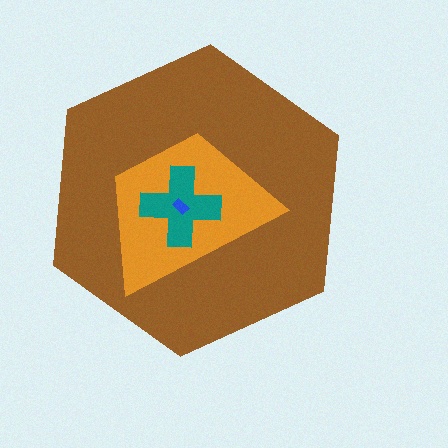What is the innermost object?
The blue rectangle.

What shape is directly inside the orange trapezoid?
The teal cross.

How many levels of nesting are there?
4.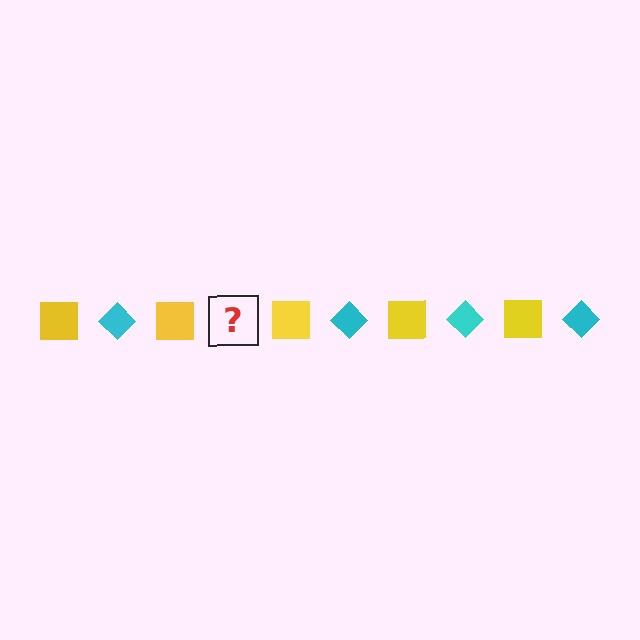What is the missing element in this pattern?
The missing element is a cyan diamond.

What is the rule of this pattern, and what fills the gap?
The rule is that the pattern alternates between yellow square and cyan diamond. The gap should be filled with a cyan diamond.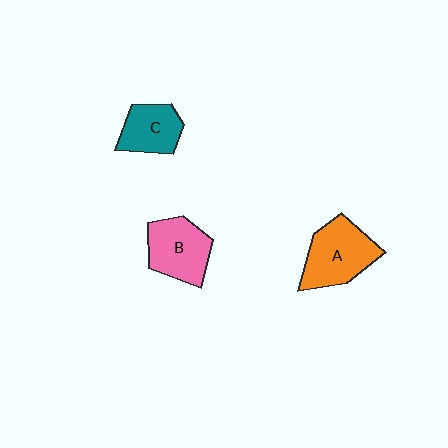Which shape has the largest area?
Shape A (orange).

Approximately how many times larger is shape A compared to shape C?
Approximately 1.4 times.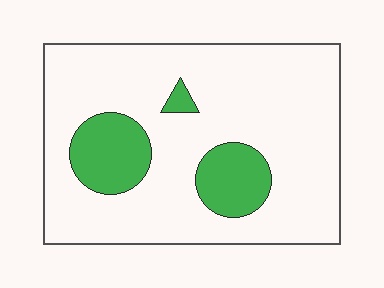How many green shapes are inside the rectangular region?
3.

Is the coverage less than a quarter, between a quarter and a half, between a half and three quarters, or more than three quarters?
Less than a quarter.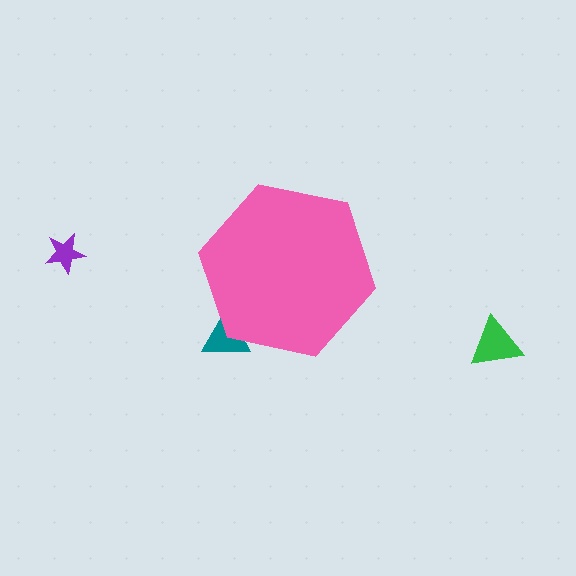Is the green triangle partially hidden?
No, the green triangle is fully visible.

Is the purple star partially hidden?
No, the purple star is fully visible.